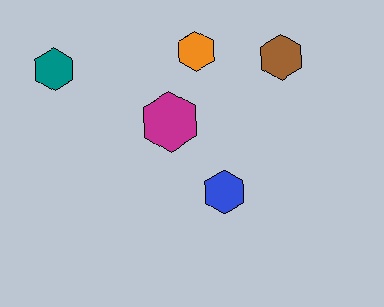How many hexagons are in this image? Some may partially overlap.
There are 5 hexagons.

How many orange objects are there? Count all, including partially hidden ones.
There is 1 orange object.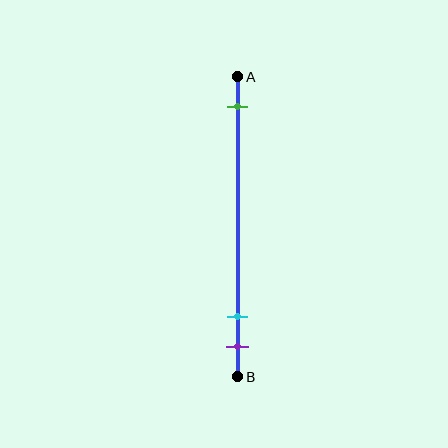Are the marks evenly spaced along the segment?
No, the marks are not evenly spaced.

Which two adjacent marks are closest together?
The cyan and purple marks are the closest adjacent pair.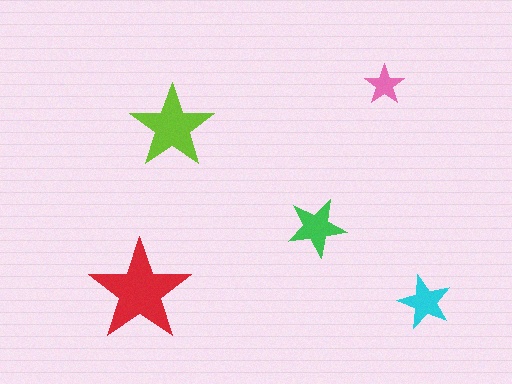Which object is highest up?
The pink star is topmost.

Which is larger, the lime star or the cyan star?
The lime one.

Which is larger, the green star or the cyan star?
The green one.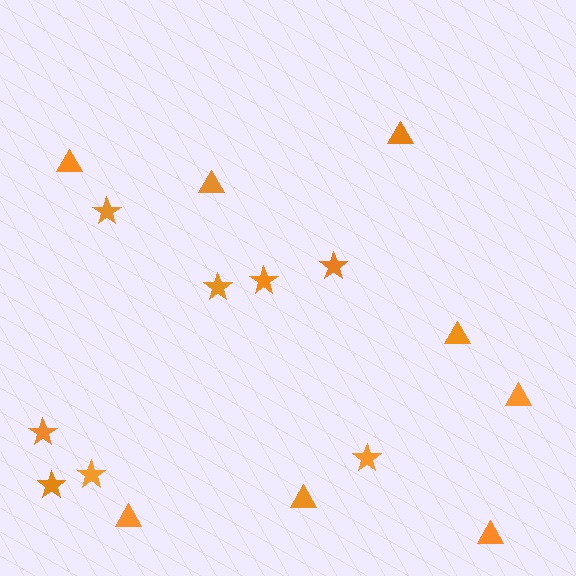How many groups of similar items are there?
There are 2 groups: one group of triangles (8) and one group of stars (8).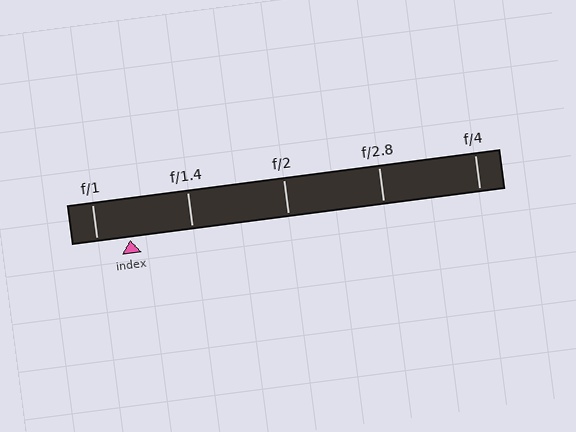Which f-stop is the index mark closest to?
The index mark is closest to f/1.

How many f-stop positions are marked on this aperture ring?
There are 5 f-stop positions marked.